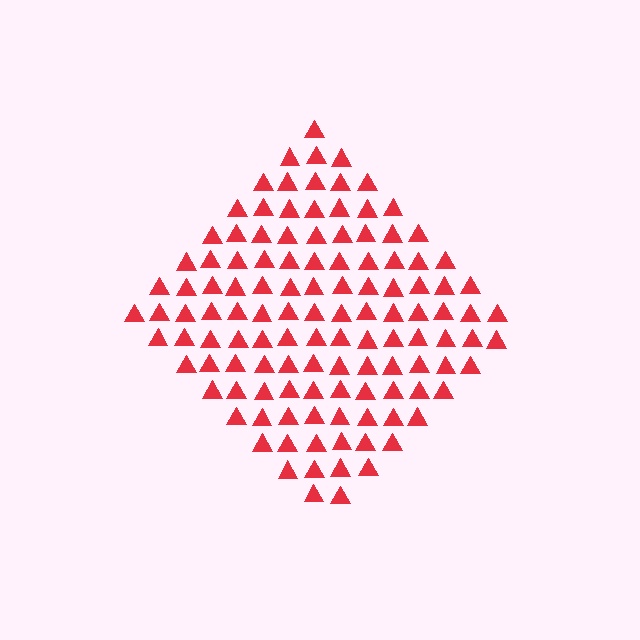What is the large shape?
The large shape is a diamond.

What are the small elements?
The small elements are triangles.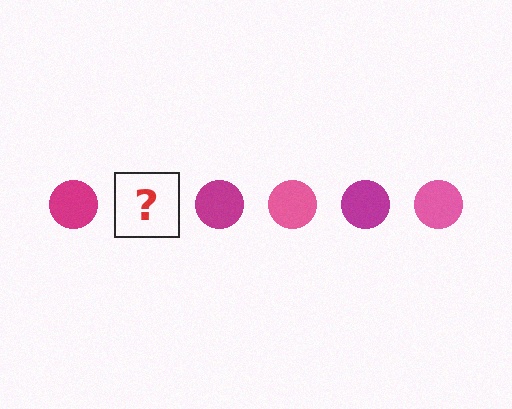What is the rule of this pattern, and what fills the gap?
The rule is that the pattern cycles through magenta, pink circles. The gap should be filled with a pink circle.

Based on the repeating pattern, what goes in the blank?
The blank should be a pink circle.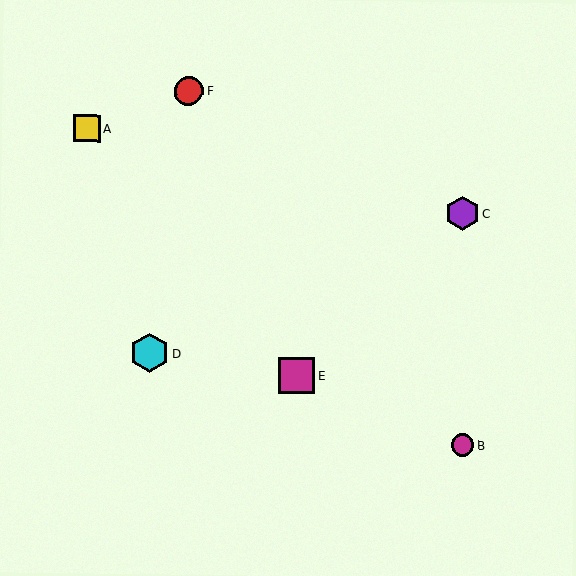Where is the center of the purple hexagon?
The center of the purple hexagon is at (462, 214).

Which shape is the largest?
The cyan hexagon (labeled D) is the largest.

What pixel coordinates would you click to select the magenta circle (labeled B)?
Click at (463, 445) to select the magenta circle B.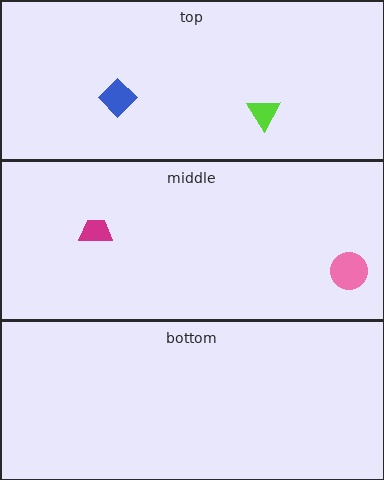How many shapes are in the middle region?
2.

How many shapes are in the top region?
2.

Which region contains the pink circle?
The middle region.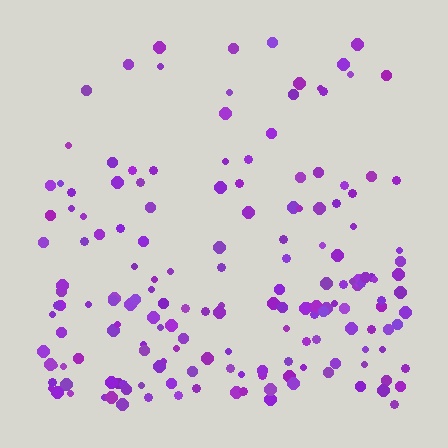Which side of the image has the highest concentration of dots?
The bottom.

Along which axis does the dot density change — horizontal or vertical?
Vertical.